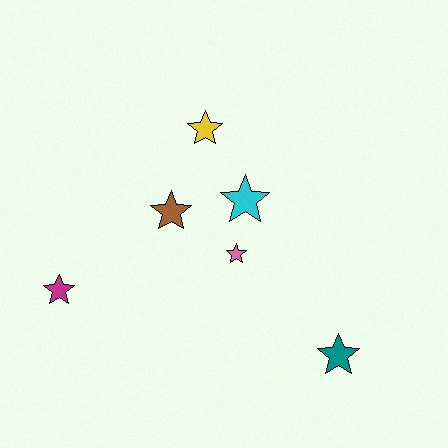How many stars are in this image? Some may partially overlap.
There are 6 stars.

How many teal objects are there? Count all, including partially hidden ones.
There is 1 teal object.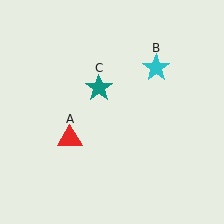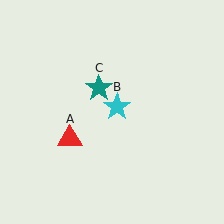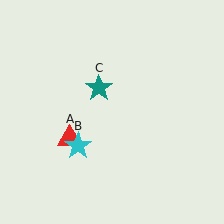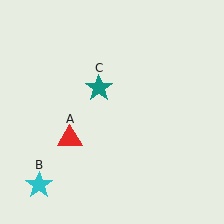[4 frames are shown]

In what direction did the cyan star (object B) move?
The cyan star (object B) moved down and to the left.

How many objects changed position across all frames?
1 object changed position: cyan star (object B).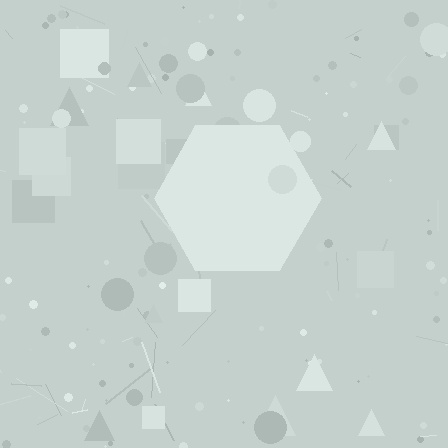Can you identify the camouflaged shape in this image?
The camouflaged shape is a hexagon.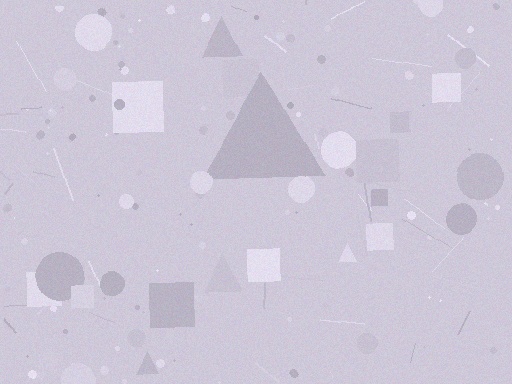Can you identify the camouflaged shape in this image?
The camouflaged shape is a triangle.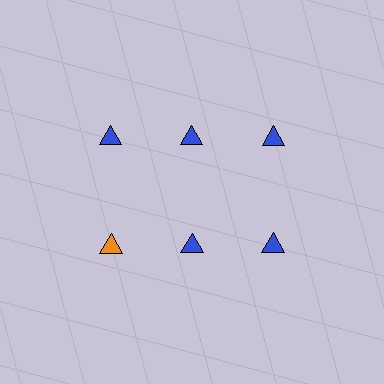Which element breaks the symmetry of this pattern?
The orange triangle in the second row, leftmost column breaks the symmetry. All other shapes are blue triangles.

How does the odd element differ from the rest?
It has a different color: orange instead of blue.